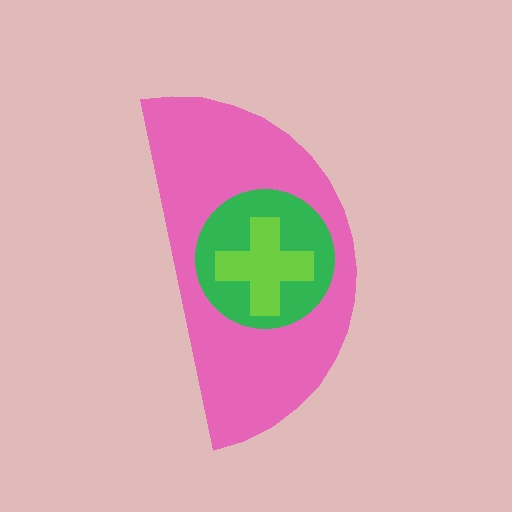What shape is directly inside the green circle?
The lime cross.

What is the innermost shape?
The lime cross.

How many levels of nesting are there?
3.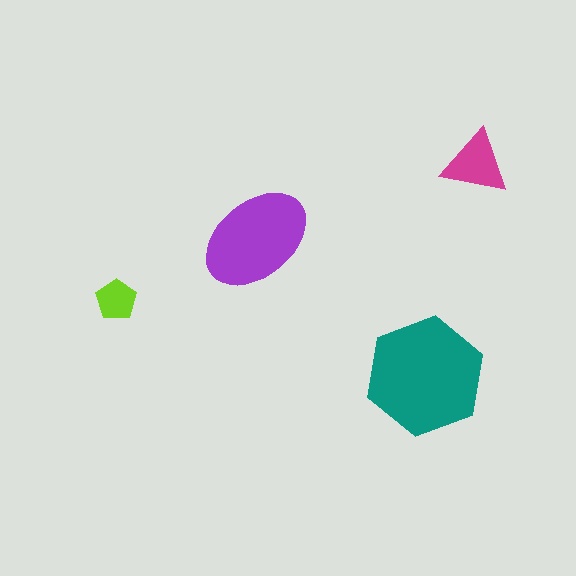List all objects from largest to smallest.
The teal hexagon, the purple ellipse, the magenta triangle, the lime pentagon.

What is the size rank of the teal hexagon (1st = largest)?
1st.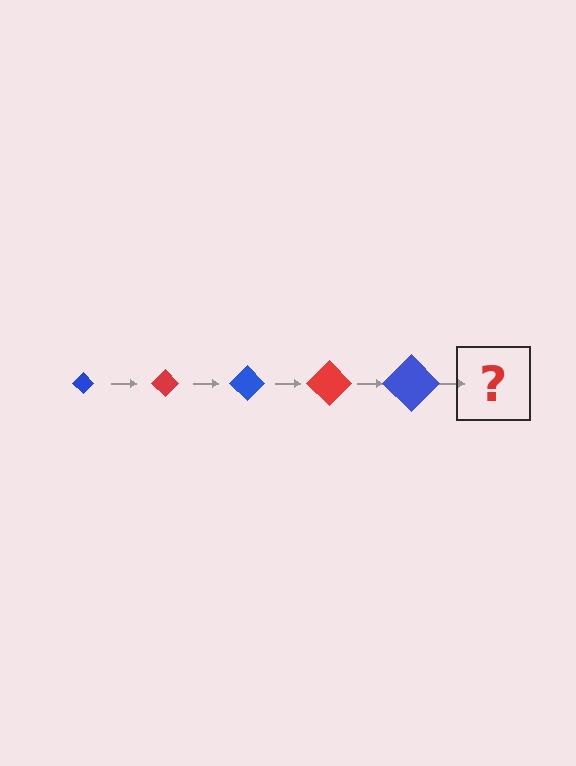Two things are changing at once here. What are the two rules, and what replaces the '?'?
The two rules are that the diamond grows larger each step and the color cycles through blue and red. The '?' should be a red diamond, larger than the previous one.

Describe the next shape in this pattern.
It should be a red diamond, larger than the previous one.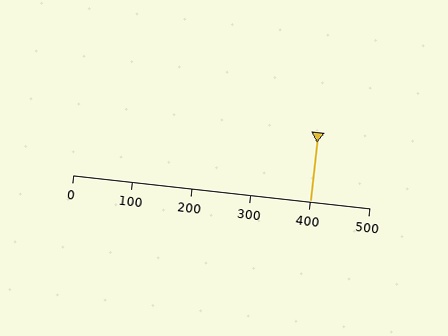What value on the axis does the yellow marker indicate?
The marker indicates approximately 400.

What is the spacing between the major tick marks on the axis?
The major ticks are spaced 100 apart.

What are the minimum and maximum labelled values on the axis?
The axis runs from 0 to 500.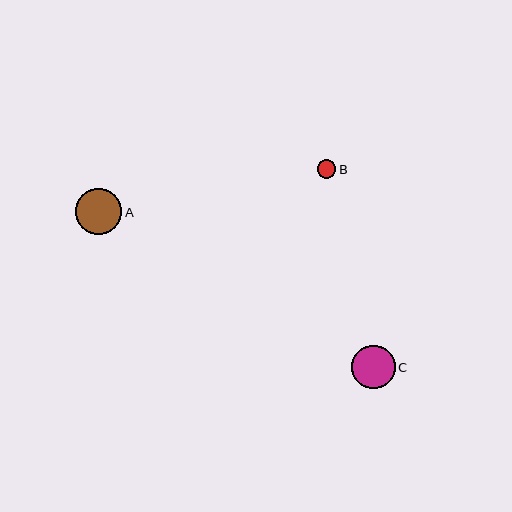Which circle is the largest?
Circle A is the largest with a size of approximately 46 pixels.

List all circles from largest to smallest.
From largest to smallest: A, C, B.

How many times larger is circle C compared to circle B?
Circle C is approximately 2.3 times the size of circle B.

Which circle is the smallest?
Circle B is the smallest with a size of approximately 19 pixels.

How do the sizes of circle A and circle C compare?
Circle A and circle C are approximately the same size.